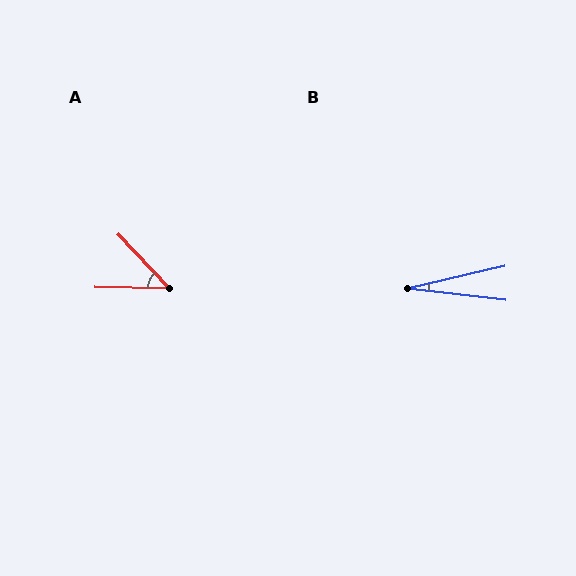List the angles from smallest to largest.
B (20°), A (46°).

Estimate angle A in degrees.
Approximately 46 degrees.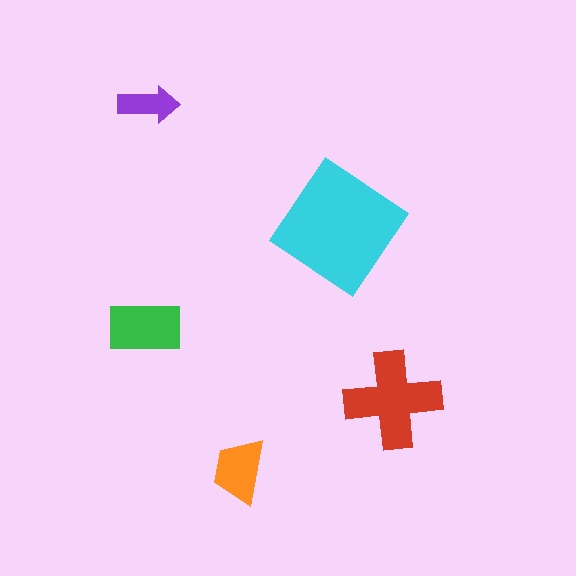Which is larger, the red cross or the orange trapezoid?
The red cross.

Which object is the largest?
The cyan diamond.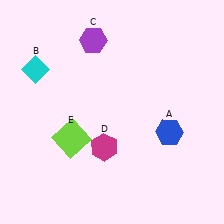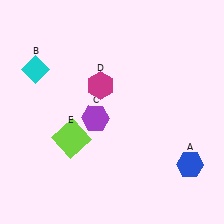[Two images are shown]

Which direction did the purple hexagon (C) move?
The purple hexagon (C) moved down.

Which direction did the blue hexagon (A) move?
The blue hexagon (A) moved down.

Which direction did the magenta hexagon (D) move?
The magenta hexagon (D) moved up.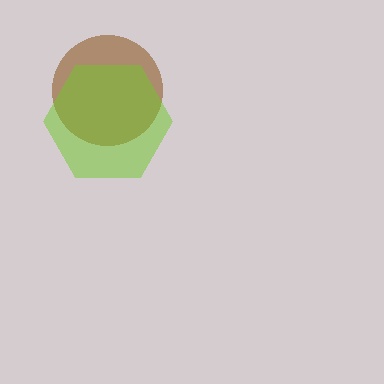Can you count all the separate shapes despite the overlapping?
Yes, there are 2 separate shapes.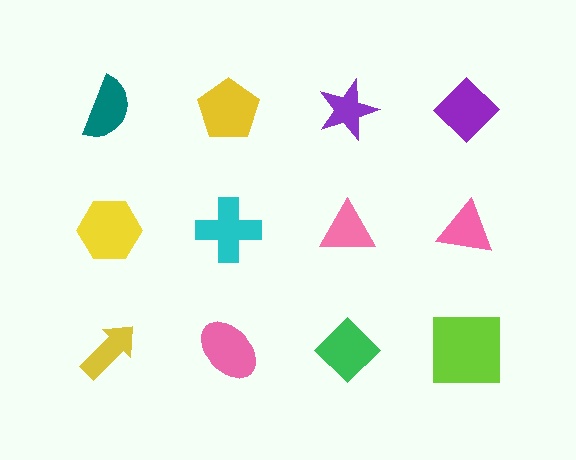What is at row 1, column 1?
A teal semicircle.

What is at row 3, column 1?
A yellow arrow.